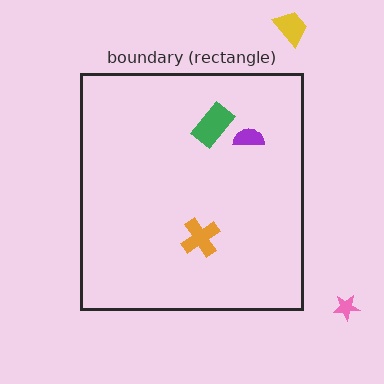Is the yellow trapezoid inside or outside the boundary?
Outside.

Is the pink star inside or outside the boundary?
Outside.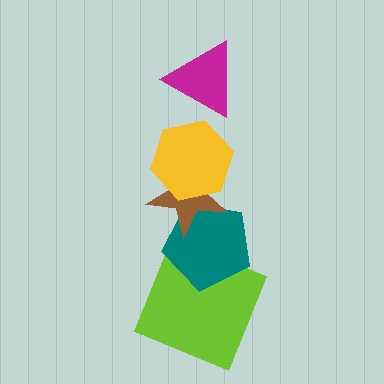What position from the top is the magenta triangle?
The magenta triangle is 1st from the top.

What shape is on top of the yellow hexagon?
The magenta triangle is on top of the yellow hexagon.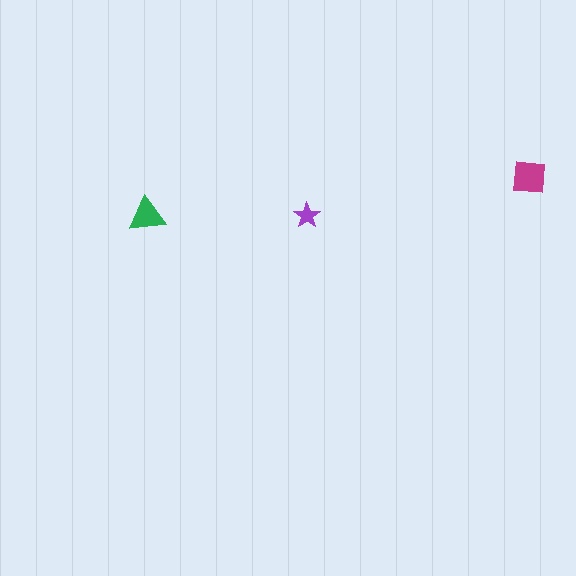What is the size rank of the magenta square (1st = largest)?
1st.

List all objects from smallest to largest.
The purple star, the green triangle, the magenta square.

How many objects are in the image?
There are 3 objects in the image.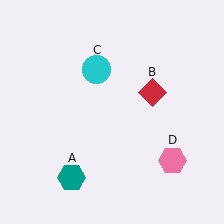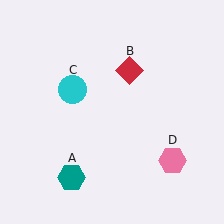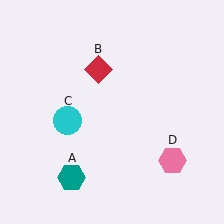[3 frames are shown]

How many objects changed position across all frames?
2 objects changed position: red diamond (object B), cyan circle (object C).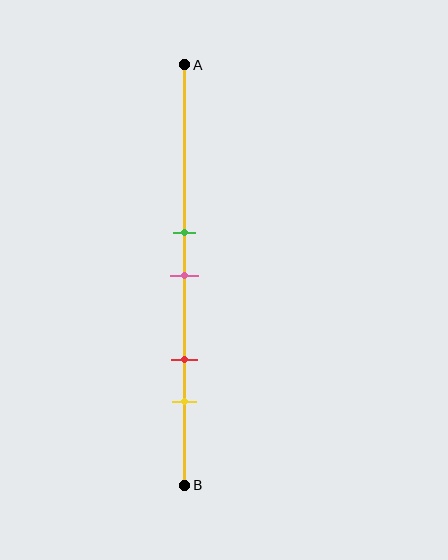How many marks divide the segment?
There are 4 marks dividing the segment.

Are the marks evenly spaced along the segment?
No, the marks are not evenly spaced.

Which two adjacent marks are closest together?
The green and pink marks are the closest adjacent pair.